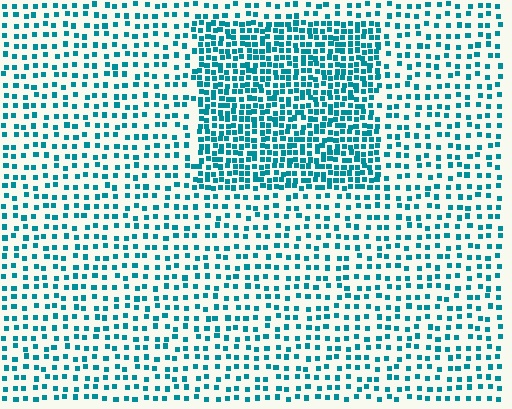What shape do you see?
I see a rectangle.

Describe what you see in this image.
The image contains small teal elements arranged at two different densities. A rectangle-shaped region is visible where the elements are more densely packed than the surrounding area.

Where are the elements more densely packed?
The elements are more densely packed inside the rectangle boundary.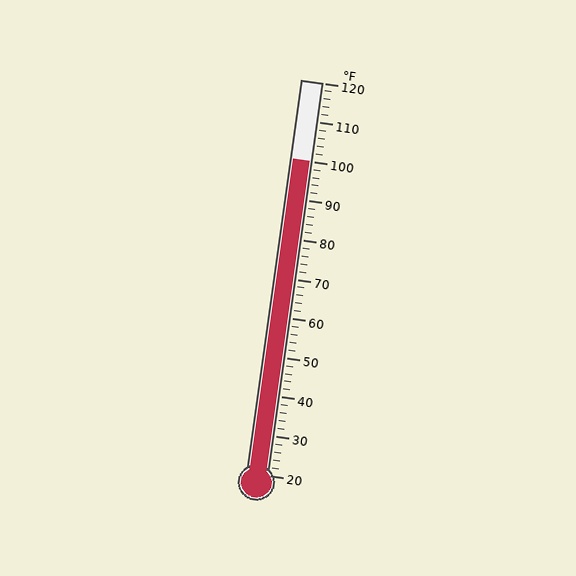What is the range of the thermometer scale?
The thermometer scale ranges from 20°F to 120°F.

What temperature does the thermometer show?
The thermometer shows approximately 100°F.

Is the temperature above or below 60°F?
The temperature is above 60°F.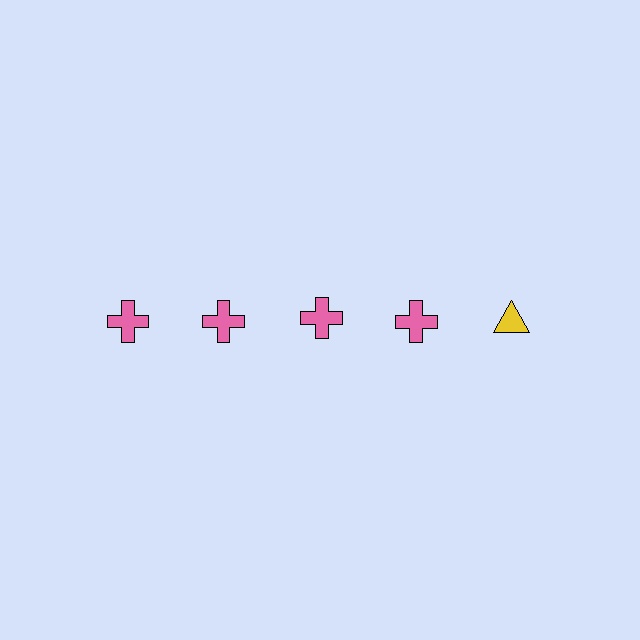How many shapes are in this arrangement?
There are 5 shapes arranged in a grid pattern.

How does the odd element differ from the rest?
It differs in both color (yellow instead of pink) and shape (triangle instead of cross).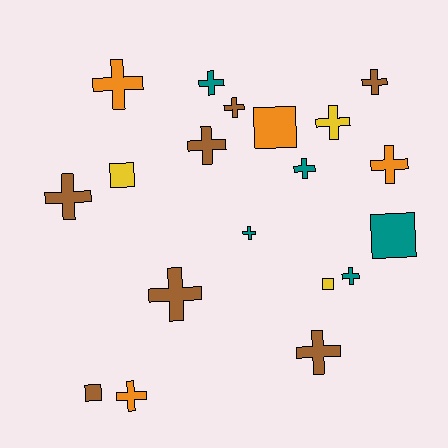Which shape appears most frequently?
Cross, with 14 objects.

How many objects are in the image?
There are 19 objects.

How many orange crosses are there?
There are 3 orange crosses.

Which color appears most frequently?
Brown, with 7 objects.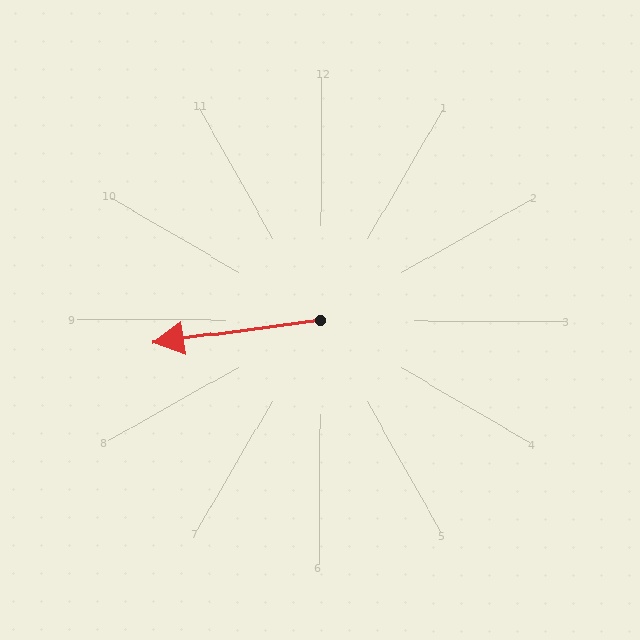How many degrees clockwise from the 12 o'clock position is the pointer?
Approximately 262 degrees.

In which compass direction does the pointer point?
West.